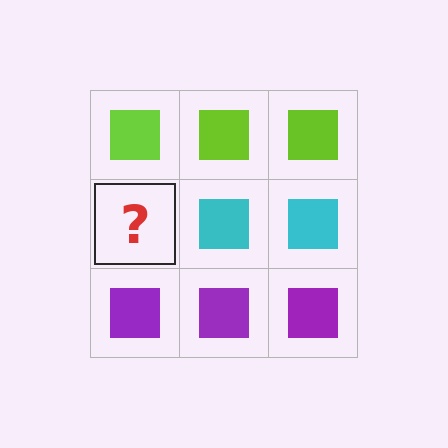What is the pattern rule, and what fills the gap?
The rule is that each row has a consistent color. The gap should be filled with a cyan square.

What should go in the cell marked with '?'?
The missing cell should contain a cyan square.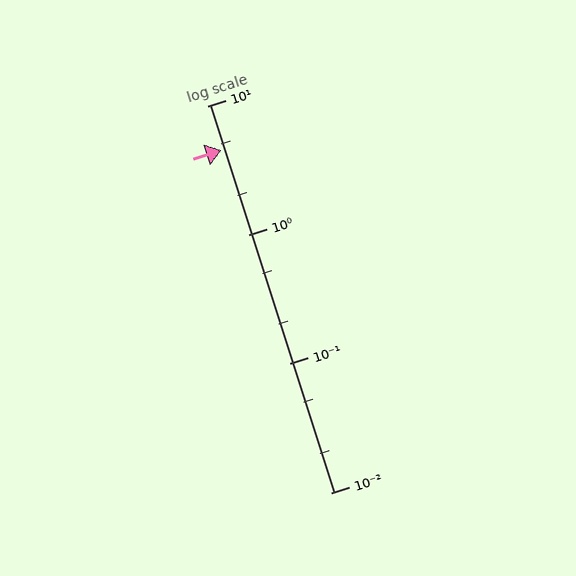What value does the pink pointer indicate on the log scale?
The pointer indicates approximately 4.5.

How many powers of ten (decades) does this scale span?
The scale spans 3 decades, from 0.01 to 10.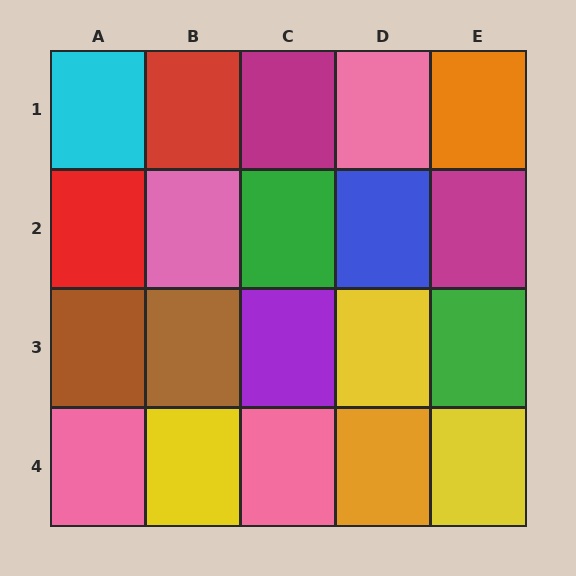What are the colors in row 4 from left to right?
Pink, yellow, pink, orange, yellow.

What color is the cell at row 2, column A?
Red.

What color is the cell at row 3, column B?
Brown.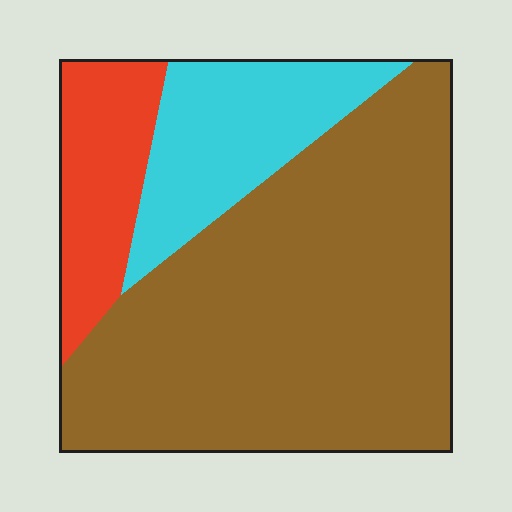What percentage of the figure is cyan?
Cyan takes up about one fifth (1/5) of the figure.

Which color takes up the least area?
Red, at roughly 15%.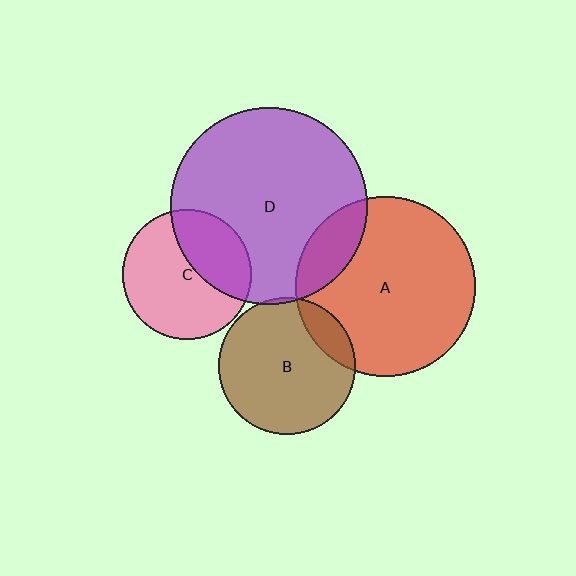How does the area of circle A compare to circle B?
Approximately 1.7 times.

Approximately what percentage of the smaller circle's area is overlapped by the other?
Approximately 15%.